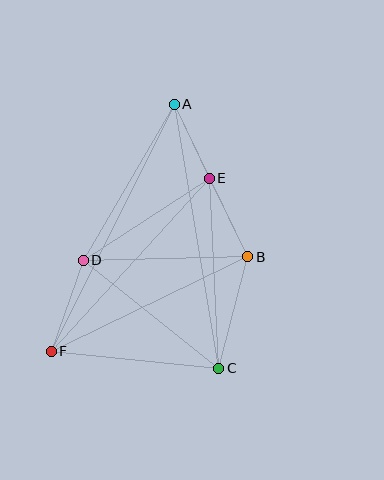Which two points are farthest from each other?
Points A and F are farthest from each other.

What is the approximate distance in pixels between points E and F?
The distance between E and F is approximately 234 pixels.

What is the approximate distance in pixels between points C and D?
The distance between C and D is approximately 173 pixels.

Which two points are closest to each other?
Points A and E are closest to each other.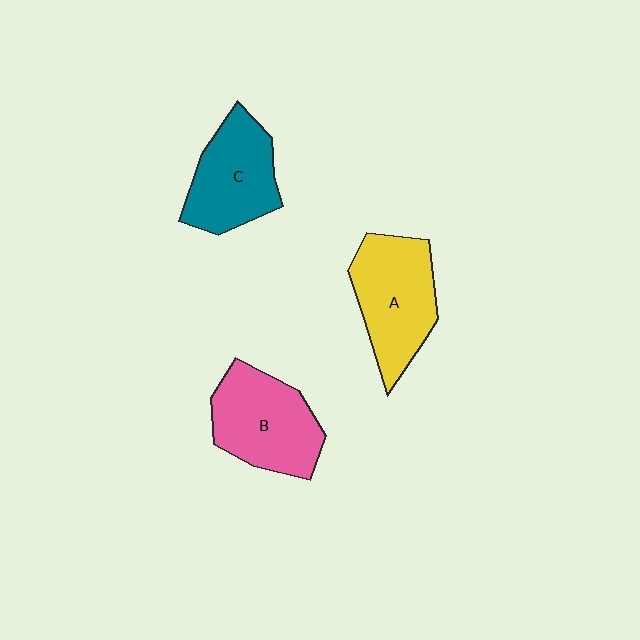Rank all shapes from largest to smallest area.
From largest to smallest: A (yellow), B (pink), C (teal).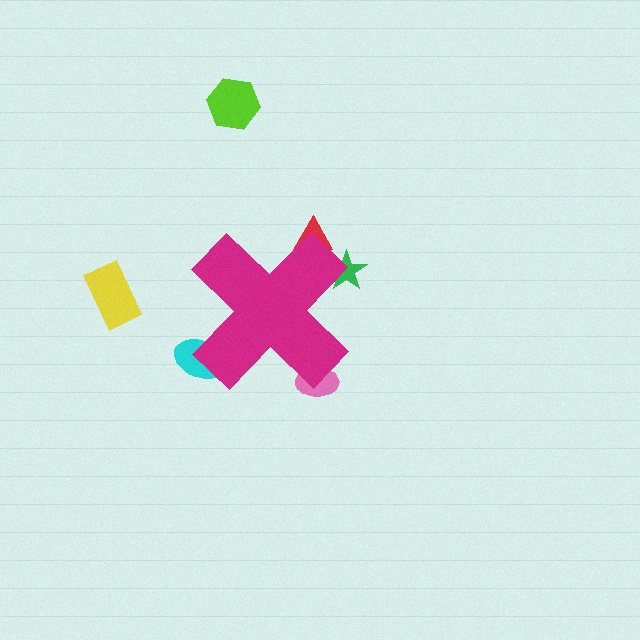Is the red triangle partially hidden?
Yes, the red triangle is partially hidden behind the magenta cross.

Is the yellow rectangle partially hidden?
No, the yellow rectangle is fully visible.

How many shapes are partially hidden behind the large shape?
4 shapes are partially hidden.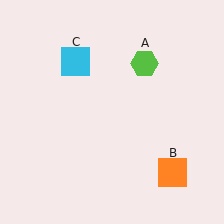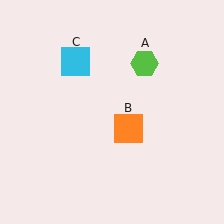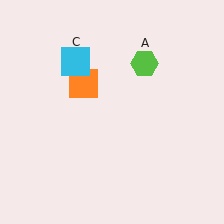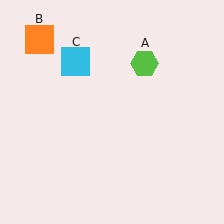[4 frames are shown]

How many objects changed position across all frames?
1 object changed position: orange square (object B).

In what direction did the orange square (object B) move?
The orange square (object B) moved up and to the left.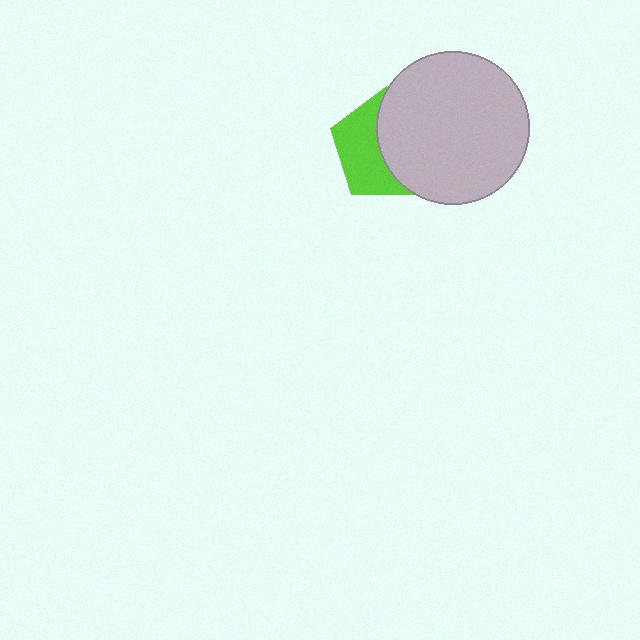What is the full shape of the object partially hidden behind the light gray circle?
The partially hidden object is a lime pentagon.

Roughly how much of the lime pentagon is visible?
About half of it is visible (roughly 47%).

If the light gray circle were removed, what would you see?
You would see the complete lime pentagon.